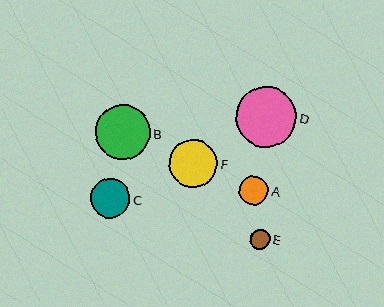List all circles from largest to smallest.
From largest to smallest: D, B, F, C, A, E.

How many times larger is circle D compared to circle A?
Circle D is approximately 2.1 times the size of circle A.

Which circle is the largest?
Circle D is the largest with a size of approximately 60 pixels.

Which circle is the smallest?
Circle E is the smallest with a size of approximately 20 pixels.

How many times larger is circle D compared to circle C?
Circle D is approximately 1.5 times the size of circle C.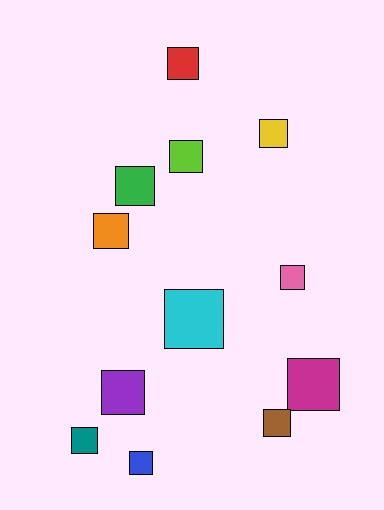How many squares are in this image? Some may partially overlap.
There are 12 squares.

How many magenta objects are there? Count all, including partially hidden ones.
There is 1 magenta object.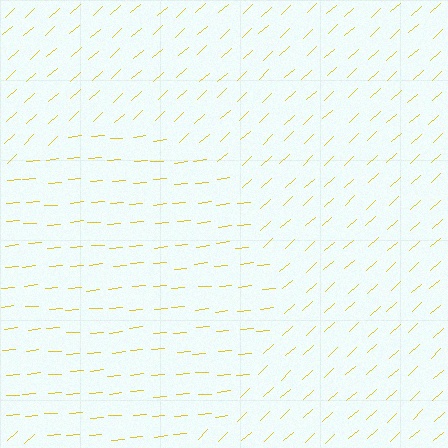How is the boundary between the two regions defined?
The boundary is defined purely by a change in line orientation (approximately 38 degrees difference). All lines are the same color and thickness.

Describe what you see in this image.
The image is filled with small yellow line segments. A circle region in the image has lines oriented differently from the surrounding lines, creating a visible texture boundary.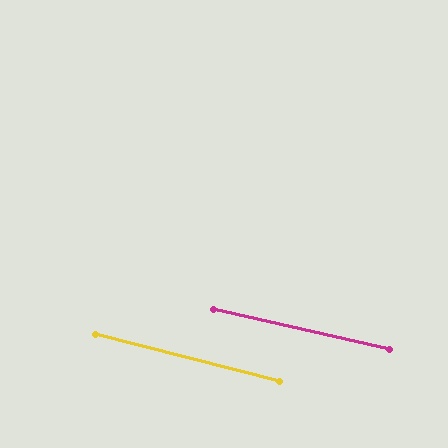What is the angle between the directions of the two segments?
Approximately 2 degrees.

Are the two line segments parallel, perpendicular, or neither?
Parallel — their directions differ by only 1.8°.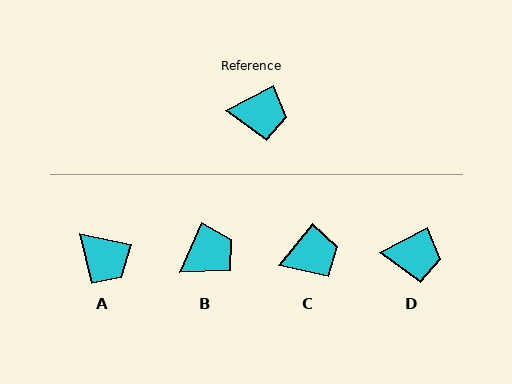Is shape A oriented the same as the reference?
No, it is off by about 39 degrees.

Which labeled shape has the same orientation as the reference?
D.